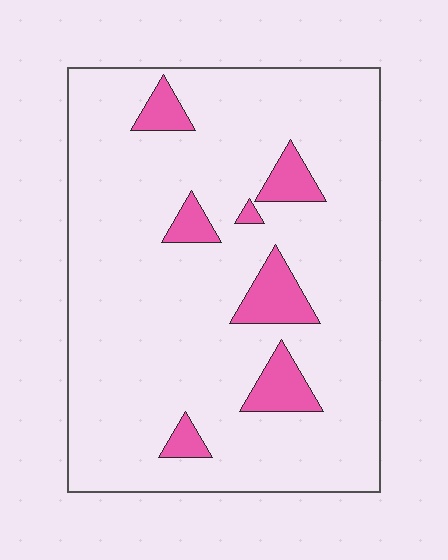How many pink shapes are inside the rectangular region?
7.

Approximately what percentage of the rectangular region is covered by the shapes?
Approximately 10%.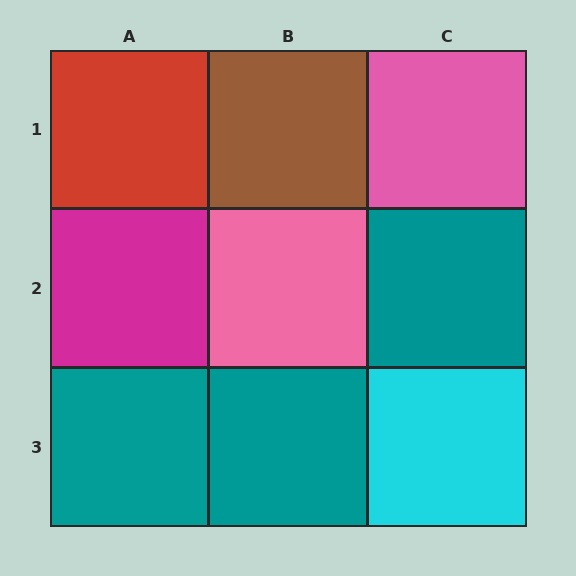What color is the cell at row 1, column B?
Brown.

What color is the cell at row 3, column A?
Teal.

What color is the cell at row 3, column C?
Cyan.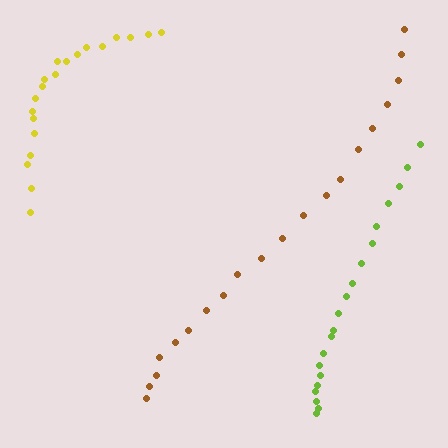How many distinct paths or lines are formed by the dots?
There are 3 distinct paths.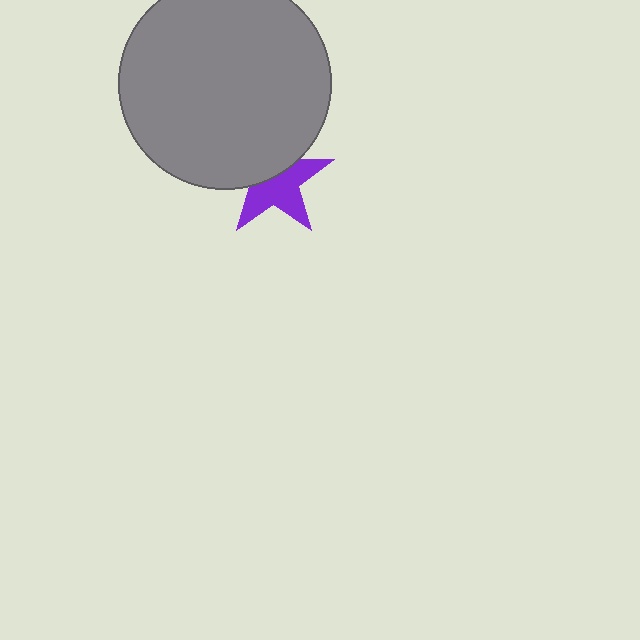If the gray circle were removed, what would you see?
You would see the complete purple star.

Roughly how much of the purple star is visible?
About half of it is visible (roughly 57%).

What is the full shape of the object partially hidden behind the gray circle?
The partially hidden object is a purple star.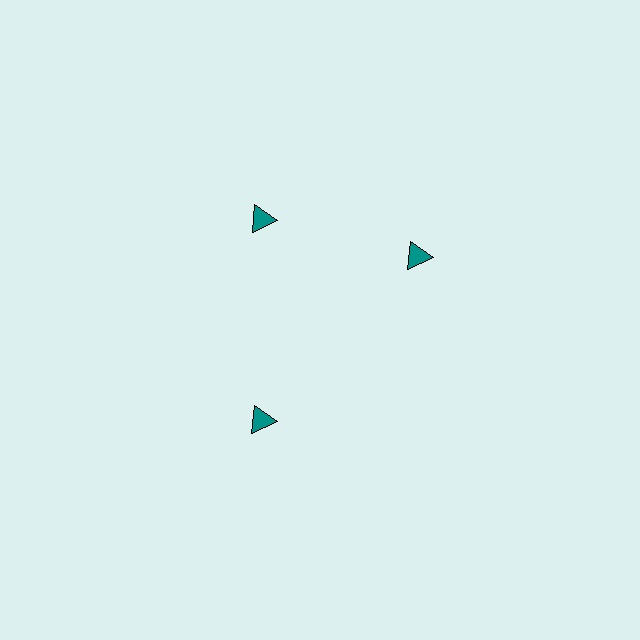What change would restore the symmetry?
The symmetry would be restored by rotating it back into even spacing with its neighbors so that all 3 triangles sit at equal angles and equal distance from the center.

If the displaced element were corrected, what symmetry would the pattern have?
It would have 3-fold rotational symmetry — the pattern would map onto itself every 120 degrees.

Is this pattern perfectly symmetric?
No. The 3 teal triangles are arranged in a ring, but one element near the 3 o'clock position is rotated out of alignment along the ring, breaking the 3-fold rotational symmetry.